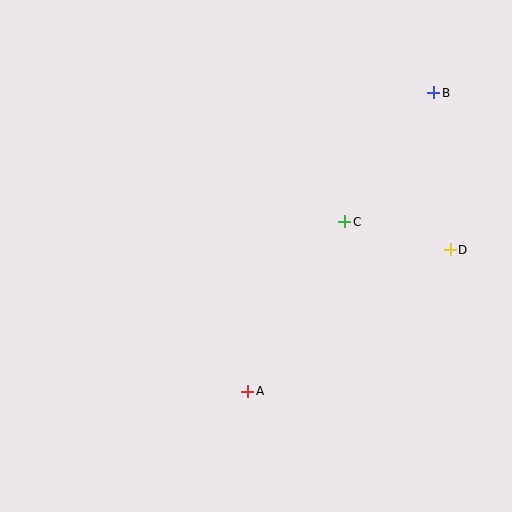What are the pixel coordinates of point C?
Point C is at (345, 222).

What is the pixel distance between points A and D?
The distance between A and D is 247 pixels.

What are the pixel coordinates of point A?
Point A is at (248, 391).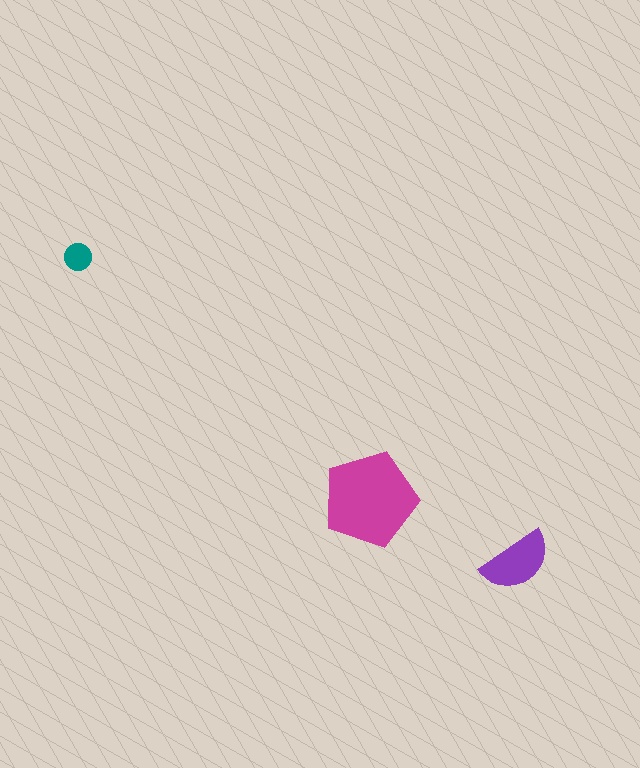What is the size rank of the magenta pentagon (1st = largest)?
1st.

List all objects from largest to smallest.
The magenta pentagon, the purple semicircle, the teal circle.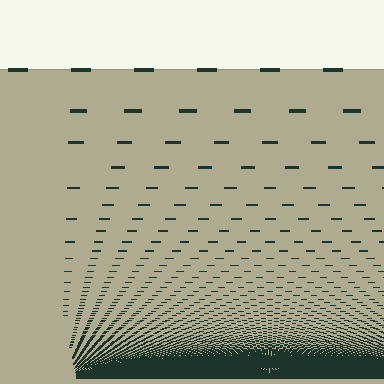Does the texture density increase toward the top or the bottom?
Density increases toward the bottom.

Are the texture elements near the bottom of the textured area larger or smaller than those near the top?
Smaller. The gradient is inverted — elements near the bottom are smaller and denser.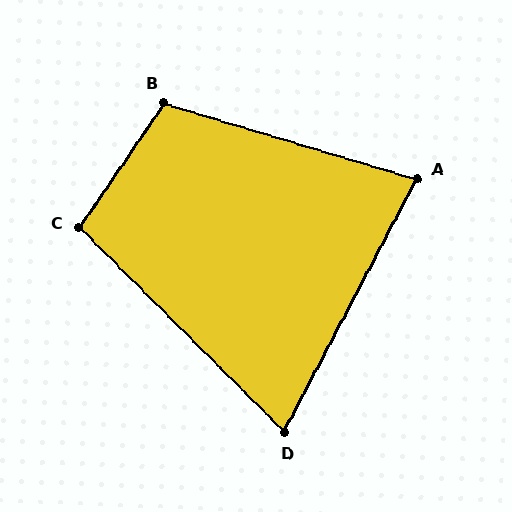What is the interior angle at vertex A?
Approximately 79 degrees (acute).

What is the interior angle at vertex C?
Approximately 101 degrees (obtuse).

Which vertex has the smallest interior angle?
D, at approximately 73 degrees.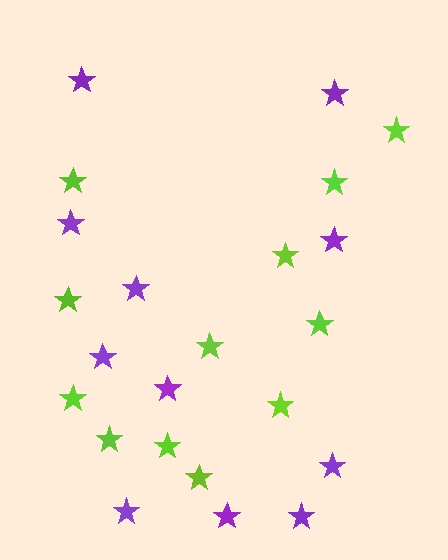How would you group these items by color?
There are 2 groups: one group of lime stars (12) and one group of purple stars (11).